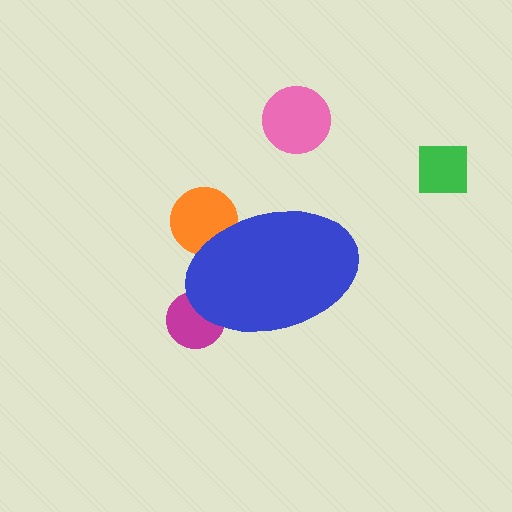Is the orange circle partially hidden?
Yes, the orange circle is partially hidden behind the blue ellipse.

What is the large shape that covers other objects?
A blue ellipse.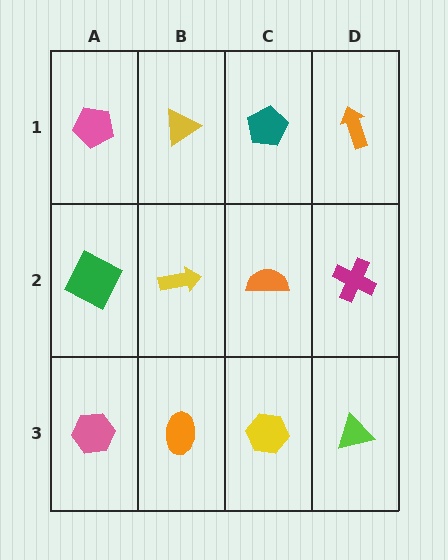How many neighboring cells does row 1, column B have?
3.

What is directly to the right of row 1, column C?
An orange arrow.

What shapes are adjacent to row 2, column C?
A teal pentagon (row 1, column C), a yellow hexagon (row 3, column C), a yellow arrow (row 2, column B), a magenta cross (row 2, column D).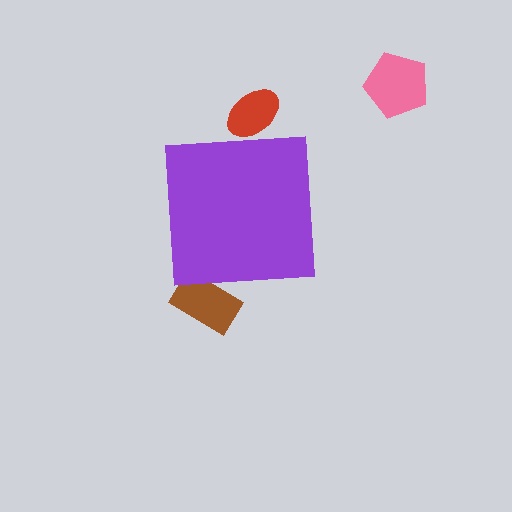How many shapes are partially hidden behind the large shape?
2 shapes are partially hidden.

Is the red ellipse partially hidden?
Yes, the red ellipse is partially hidden behind the purple square.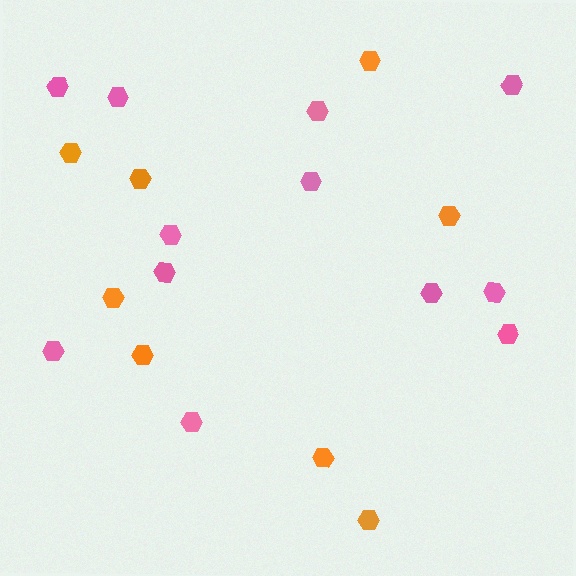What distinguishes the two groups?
There are 2 groups: one group of pink hexagons (12) and one group of orange hexagons (8).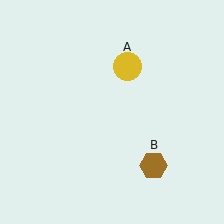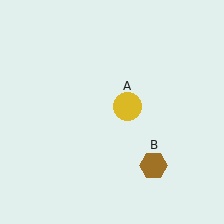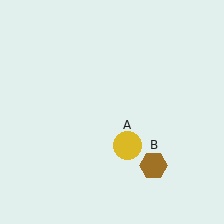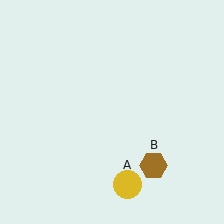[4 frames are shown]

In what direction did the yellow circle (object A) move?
The yellow circle (object A) moved down.